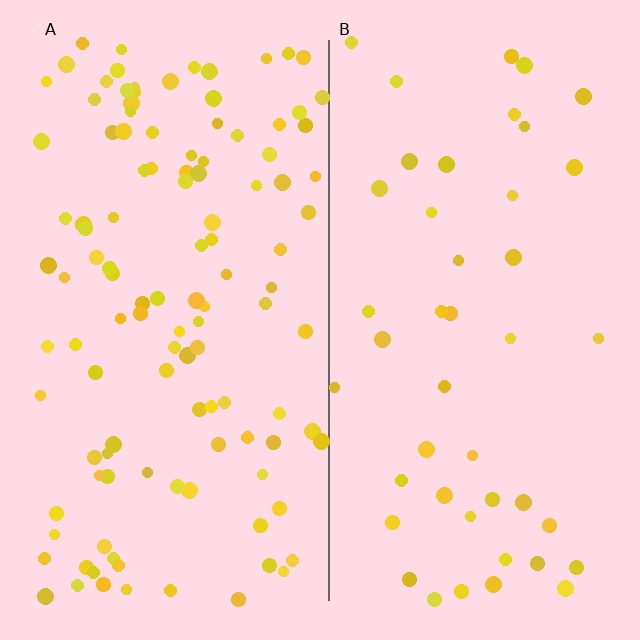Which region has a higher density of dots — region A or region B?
A (the left).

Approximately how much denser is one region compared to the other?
Approximately 2.6× — region A over region B.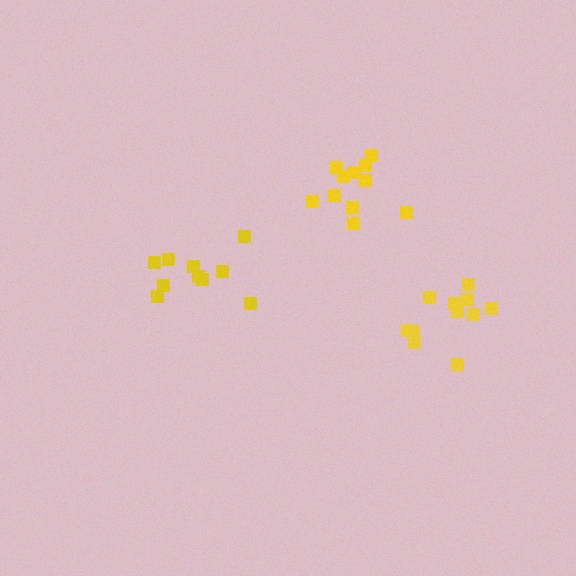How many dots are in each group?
Group 1: 11 dots, Group 2: 10 dots, Group 3: 11 dots (32 total).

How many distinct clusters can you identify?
There are 3 distinct clusters.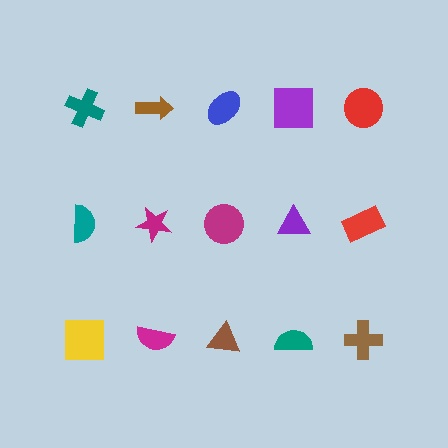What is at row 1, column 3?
A blue ellipse.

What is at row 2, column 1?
A teal semicircle.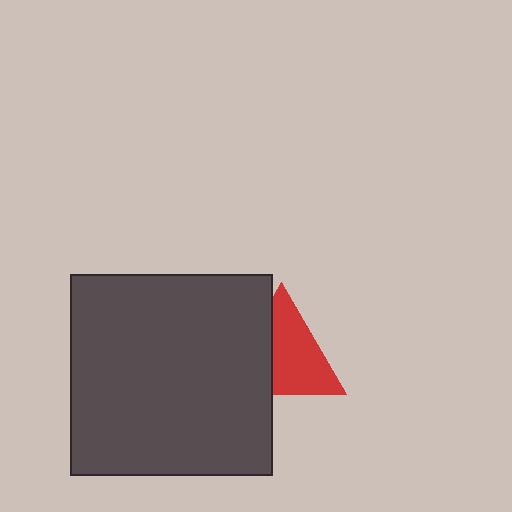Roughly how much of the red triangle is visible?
About half of it is visible (roughly 62%).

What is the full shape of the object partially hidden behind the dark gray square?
The partially hidden object is a red triangle.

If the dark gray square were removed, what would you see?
You would see the complete red triangle.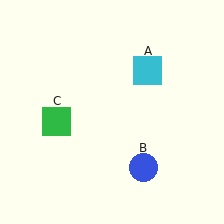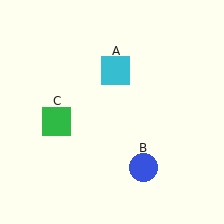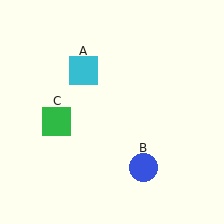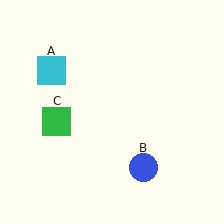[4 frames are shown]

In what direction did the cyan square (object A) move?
The cyan square (object A) moved left.